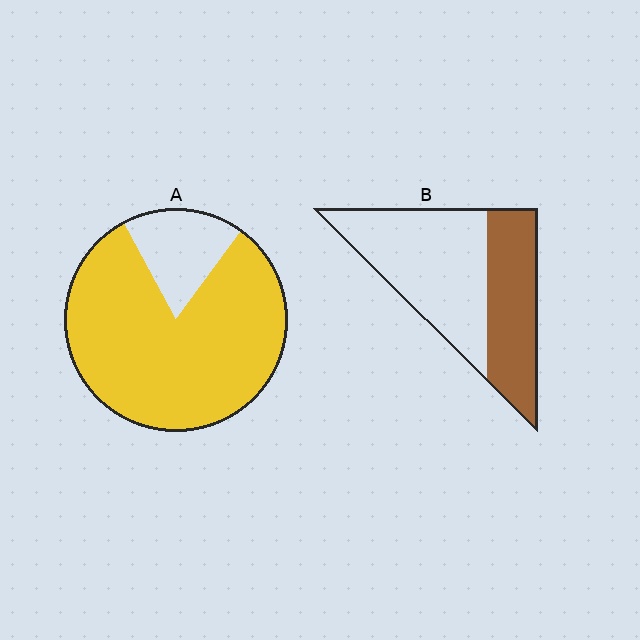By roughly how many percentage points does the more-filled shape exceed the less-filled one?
By roughly 40 percentage points (A over B).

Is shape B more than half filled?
No.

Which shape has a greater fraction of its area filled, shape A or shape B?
Shape A.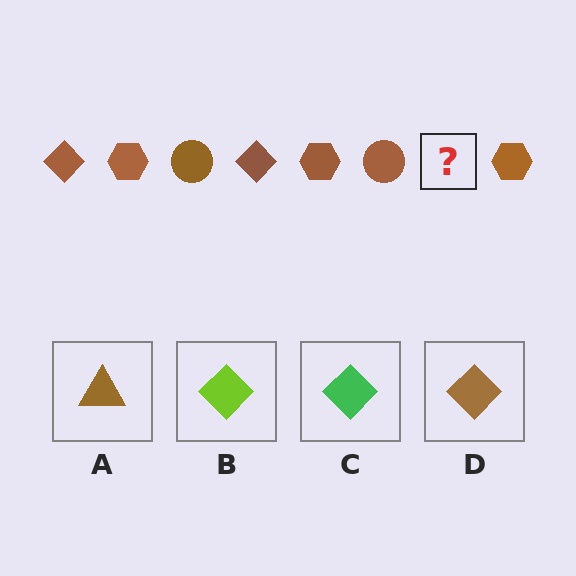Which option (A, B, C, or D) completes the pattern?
D.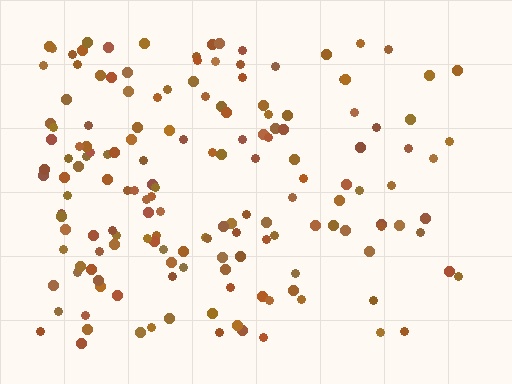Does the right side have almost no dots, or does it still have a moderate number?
Still a moderate number, just noticeably fewer than the left.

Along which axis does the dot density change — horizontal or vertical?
Horizontal.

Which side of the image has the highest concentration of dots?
The left.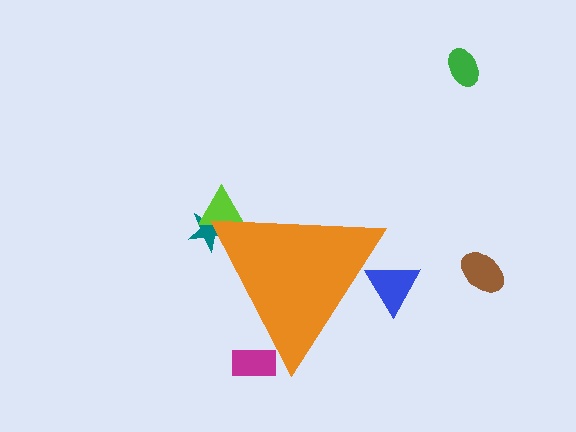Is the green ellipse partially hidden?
No, the green ellipse is fully visible.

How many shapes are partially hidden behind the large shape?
4 shapes are partially hidden.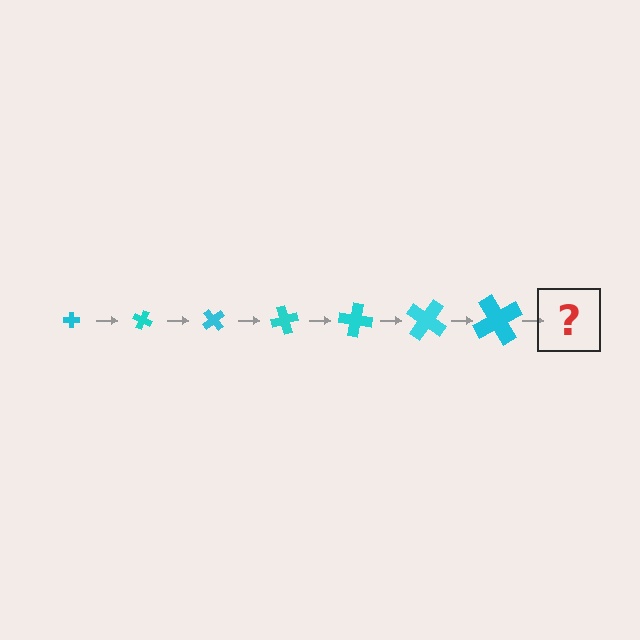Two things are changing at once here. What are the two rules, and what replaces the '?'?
The two rules are that the cross grows larger each step and it rotates 25 degrees each step. The '?' should be a cross, larger than the previous one and rotated 175 degrees from the start.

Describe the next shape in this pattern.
It should be a cross, larger than the previous one and rotated 175 degrees from the start.